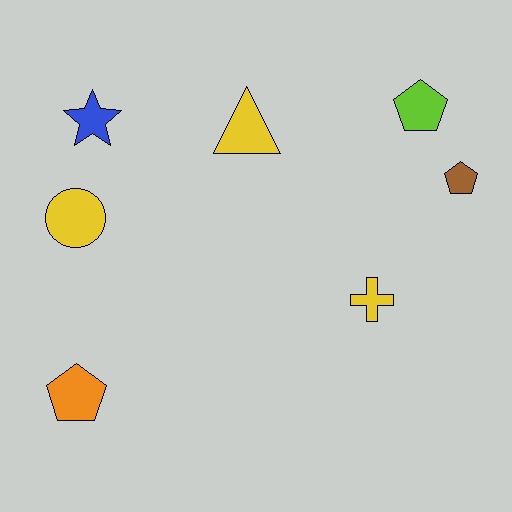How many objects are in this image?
There are 7 objects.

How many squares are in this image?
There are no squares.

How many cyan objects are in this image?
There are no cyan objects.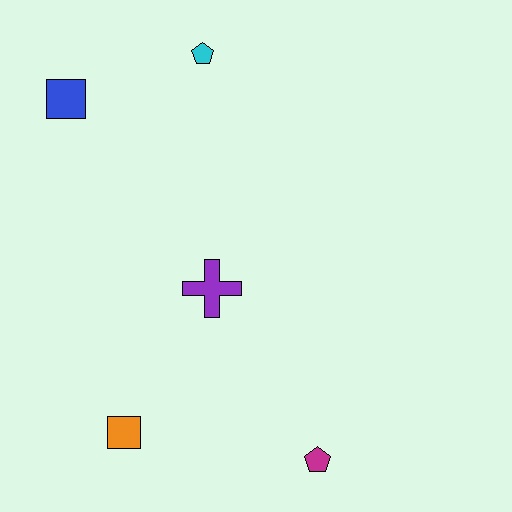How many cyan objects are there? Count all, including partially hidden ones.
There is 1 cyan object.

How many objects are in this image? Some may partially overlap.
There are 5 objects.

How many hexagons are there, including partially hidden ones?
There are no hexagons.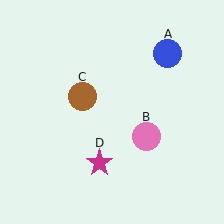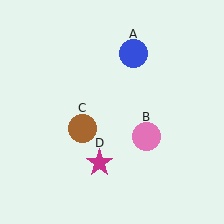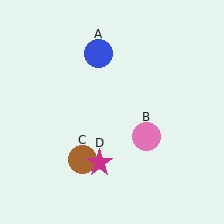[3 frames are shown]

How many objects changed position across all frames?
2 objects changed position: blue circle (object A), brown circle (object C).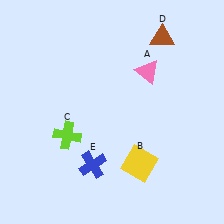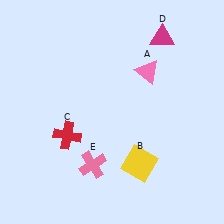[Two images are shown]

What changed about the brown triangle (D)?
In Image 1, D is brown. In Image 2, it changed to magenta.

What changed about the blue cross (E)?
In Image 1, E is blue. In Image 2, it changed to pink.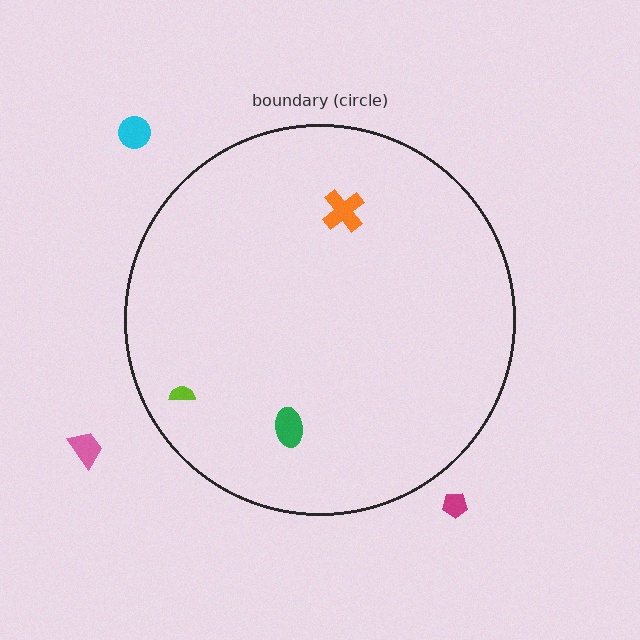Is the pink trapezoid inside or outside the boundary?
Outside.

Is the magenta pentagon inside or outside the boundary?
Outside.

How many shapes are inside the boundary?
3 inside, 3 outside.